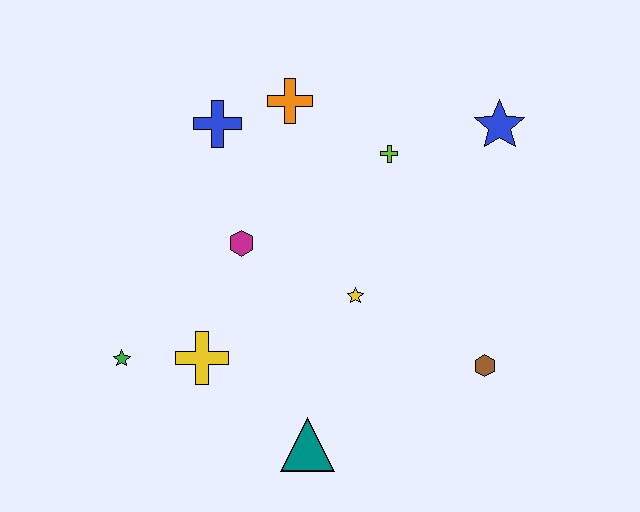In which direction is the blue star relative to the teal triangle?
The blue star is above the teal triangle.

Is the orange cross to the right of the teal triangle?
No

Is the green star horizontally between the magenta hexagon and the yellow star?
No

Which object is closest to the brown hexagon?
The yellow star is closest to the brown hexagon.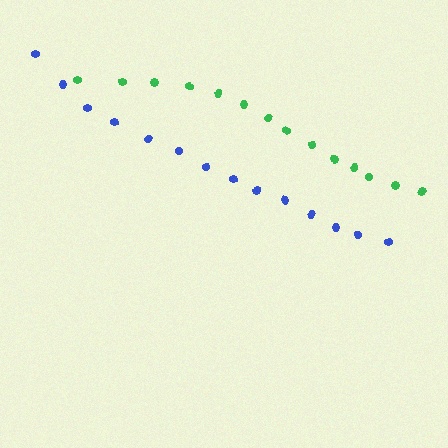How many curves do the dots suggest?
There are 2 distinct paths.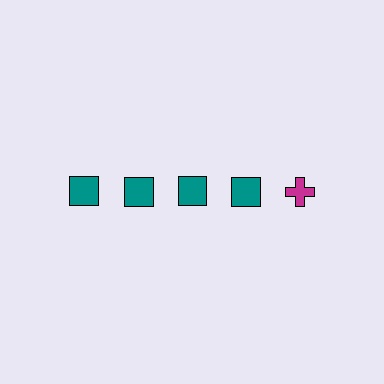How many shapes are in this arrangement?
There are 5 shapes arranged in a grid pattern.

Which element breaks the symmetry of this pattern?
The magenta cross in the top row, rightmost column breaks the symmetry. All other shapes are teal squares.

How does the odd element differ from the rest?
It differs in both color (magenta instead of teal) and shape (cross instead of square).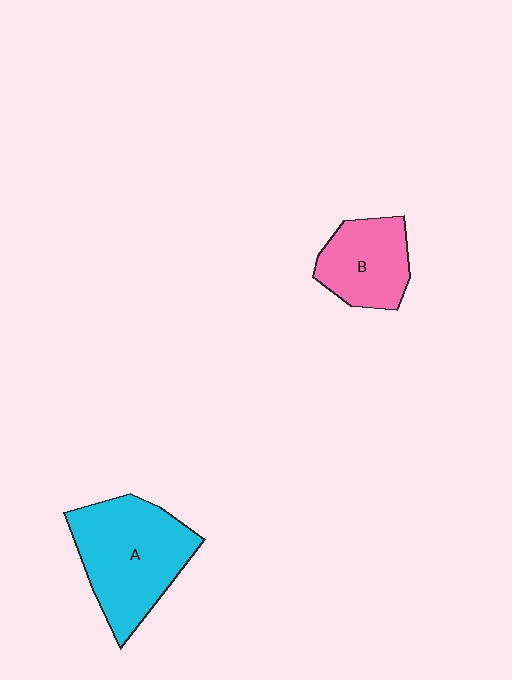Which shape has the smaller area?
Shape B (pink).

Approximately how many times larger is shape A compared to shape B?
Approximately 1.6 times.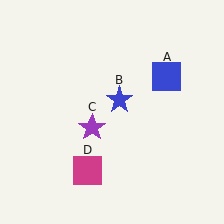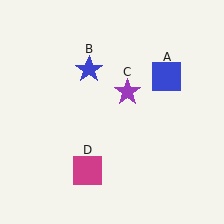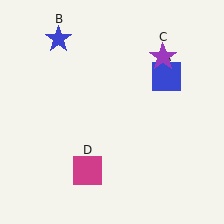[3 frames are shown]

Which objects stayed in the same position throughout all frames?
Blue square (object A) and magenta square (object D) remained stationary.